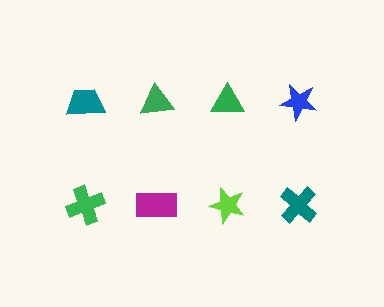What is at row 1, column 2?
A green triangle.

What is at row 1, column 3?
A green triangle.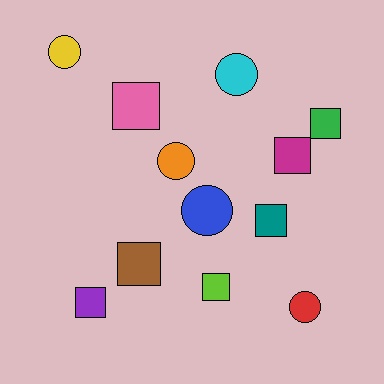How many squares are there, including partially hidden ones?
There are 7 squares.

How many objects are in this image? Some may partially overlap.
There are 12 objects.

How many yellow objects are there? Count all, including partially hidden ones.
There is 1 yellow object.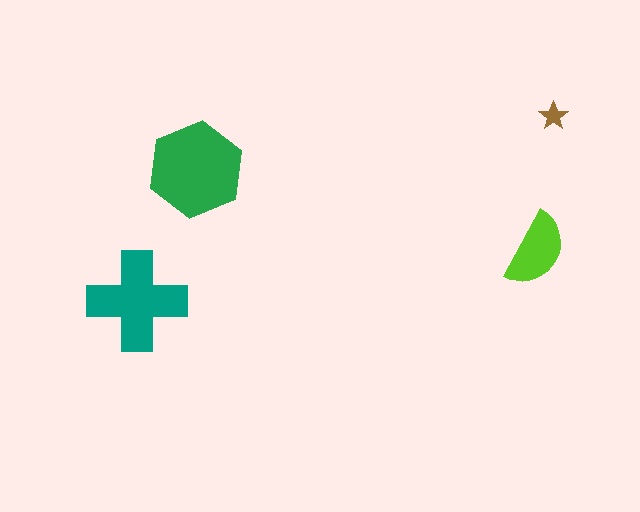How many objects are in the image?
There are 4 objects in the image.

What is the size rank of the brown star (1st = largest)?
4th.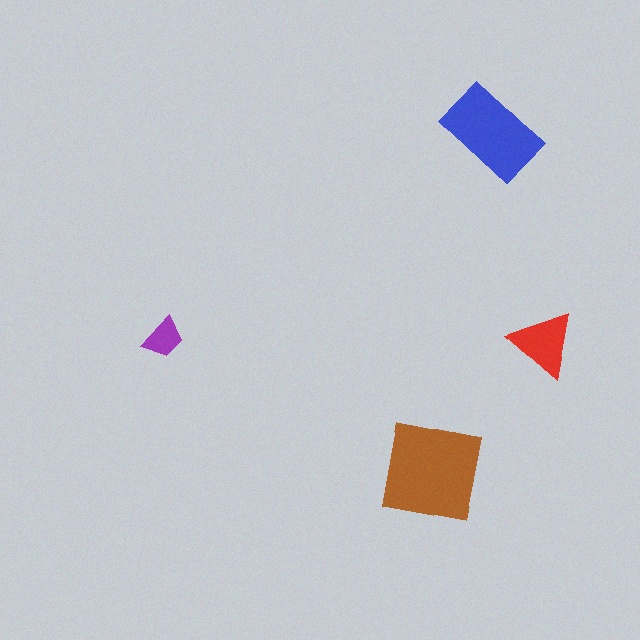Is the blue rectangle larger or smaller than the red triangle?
Larger.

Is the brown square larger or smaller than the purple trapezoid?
Larger.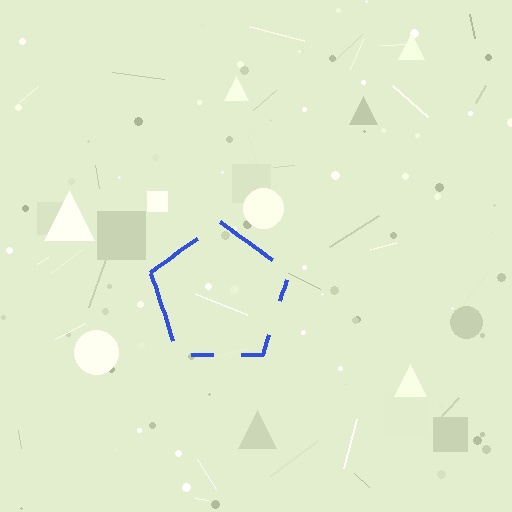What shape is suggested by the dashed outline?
The dashed outline suggests a pentagon.